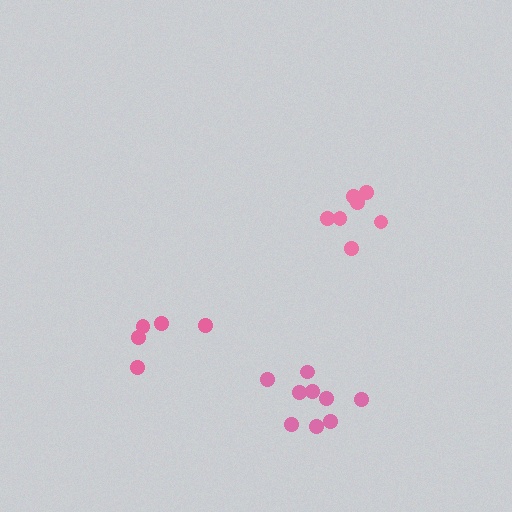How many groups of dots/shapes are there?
There are 3 groups.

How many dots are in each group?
Group 1: 8 dots, Group 2: 5 dots, Group 3: 9 dots (22 total).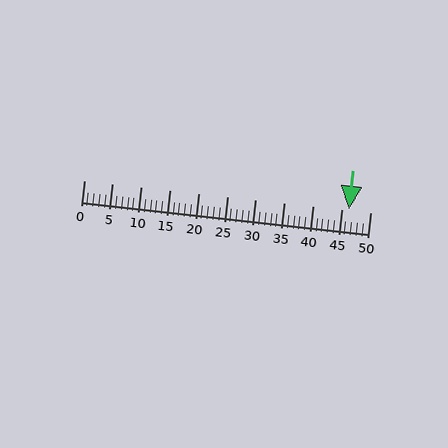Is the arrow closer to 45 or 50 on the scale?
The arrow is closer to 45.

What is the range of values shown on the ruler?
The ruler shows values from 0 to 50.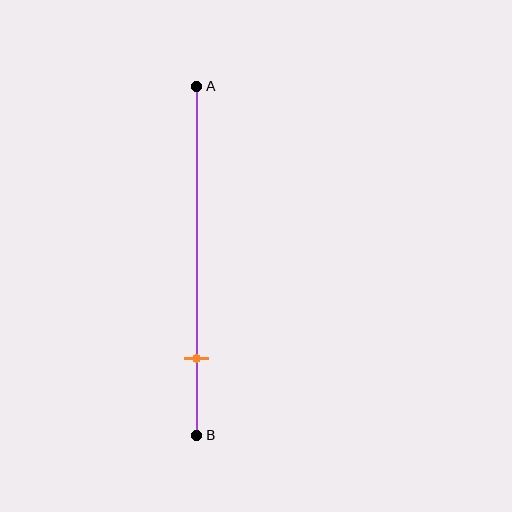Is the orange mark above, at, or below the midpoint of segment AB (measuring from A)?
The orange mark is below the midpoint of segment AB.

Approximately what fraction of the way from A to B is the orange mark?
The orange mark is approximately 80% of the way from A to B.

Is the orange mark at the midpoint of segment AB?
No, the mark is at about 80% from A, not at the 50% midpoint.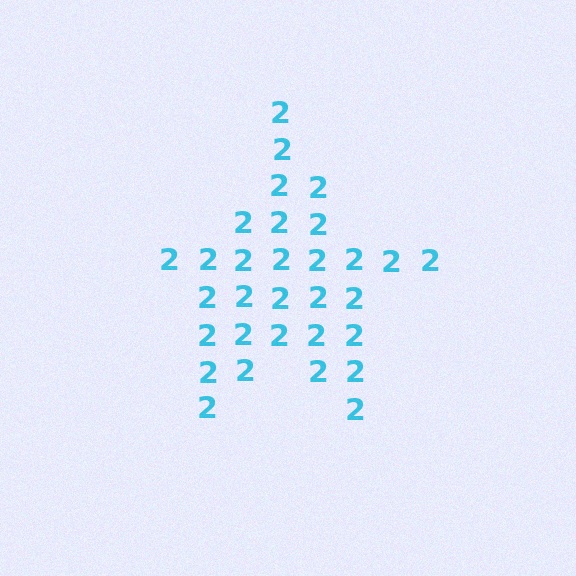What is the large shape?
The large shape is a star.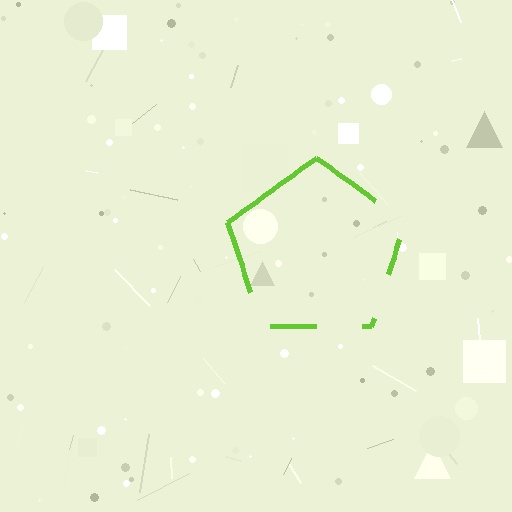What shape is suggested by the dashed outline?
The dashed outline suggests a pentagon.